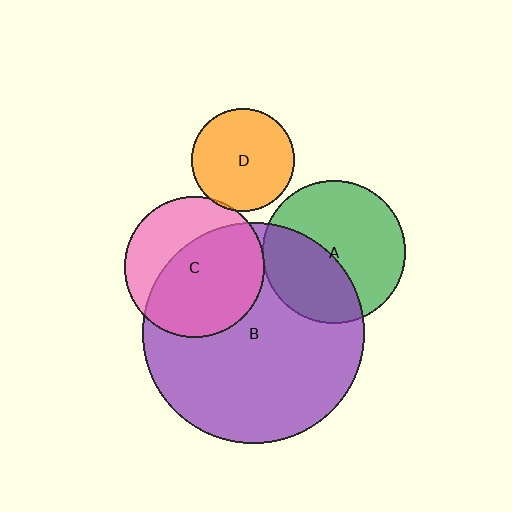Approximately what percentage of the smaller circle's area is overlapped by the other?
Approximately 40%.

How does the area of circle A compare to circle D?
Approximately 1.9 times.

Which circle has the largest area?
Circle B (purple).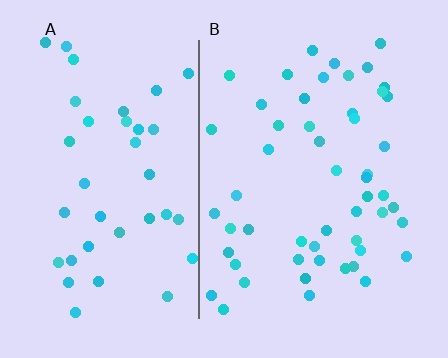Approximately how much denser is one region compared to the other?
Approximately 1.4× — region B over region A.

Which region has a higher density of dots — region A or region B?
B (the right).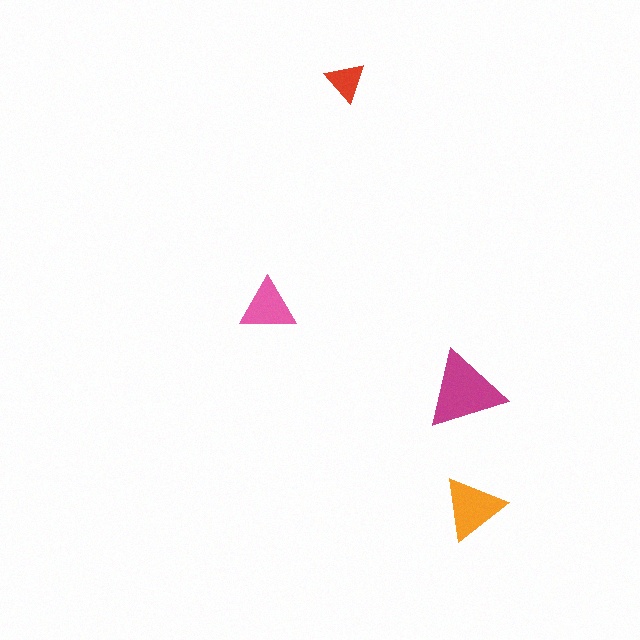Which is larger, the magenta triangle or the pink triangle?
The magenta one.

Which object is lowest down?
The orange triangle is bottommost.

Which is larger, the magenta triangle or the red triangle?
The magenta one.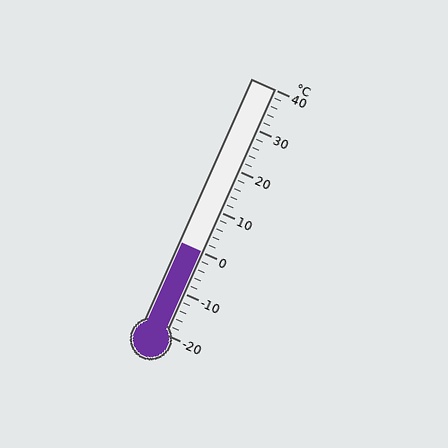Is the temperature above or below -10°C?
The temperature is above -10°C.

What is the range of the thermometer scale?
The thermometer scale ranges from -20°C to 40°C.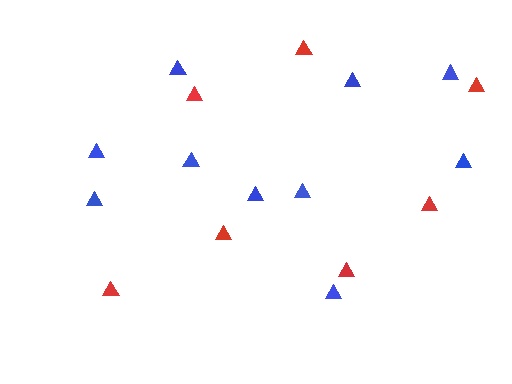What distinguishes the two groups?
There are 2 groups: one group of blue triangles (10) and one group of red triangles (7).